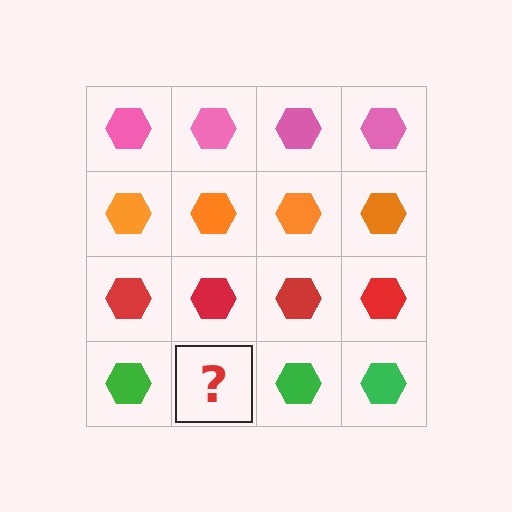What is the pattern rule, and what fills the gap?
The rule is that each row has a consistent color. The gap should be filled with a green hexagon.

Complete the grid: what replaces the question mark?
The question mark should be replaced with a green hexagon.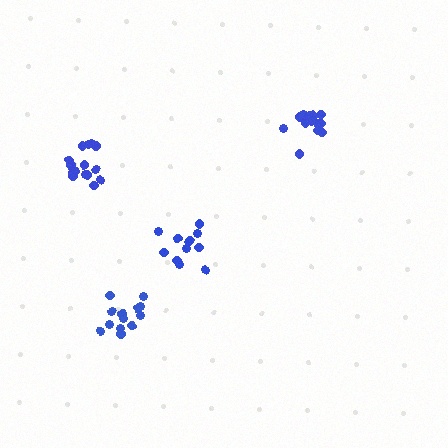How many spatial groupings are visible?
There are 4 spatial groupings.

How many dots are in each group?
Group 1: 13 dots, Group 2: 13 dots, Group 3: 15 dots, Group 4: 11 dots (52 total).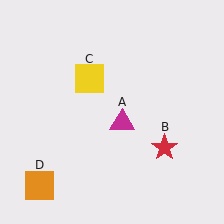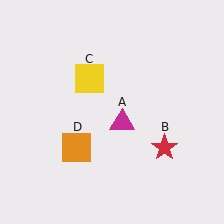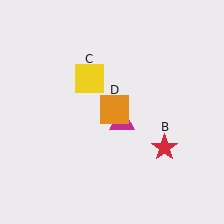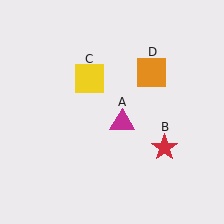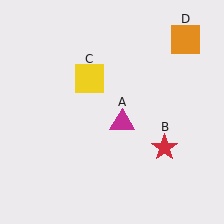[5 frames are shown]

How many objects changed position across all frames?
1 object changed position: orange square (object D).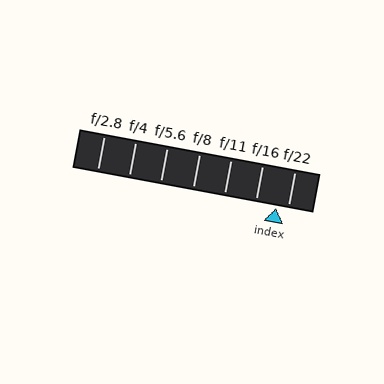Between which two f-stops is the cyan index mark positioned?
The index mark is between f/16 and f/22.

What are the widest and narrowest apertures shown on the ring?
The widest aperture shown is f/2.8 and the narrowest is f/22.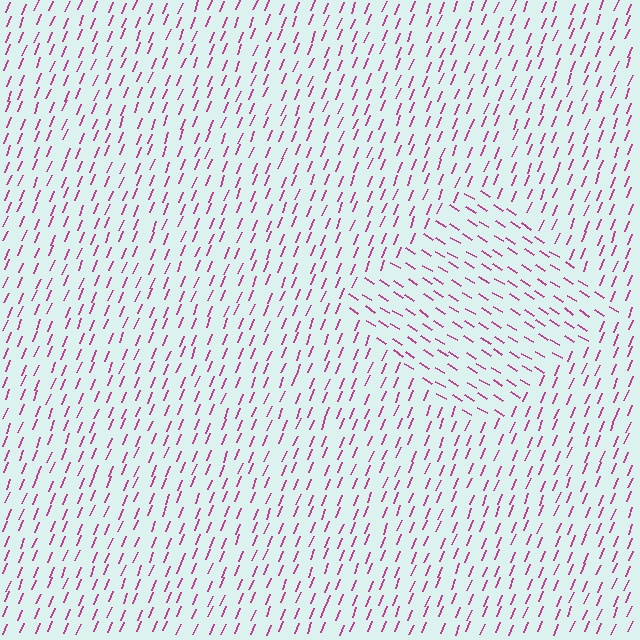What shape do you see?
I see a diamond.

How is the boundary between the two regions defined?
The boundary is defined purely by a change in line orientation (approximately 80 degrees difference). All lines are the same color and thickness.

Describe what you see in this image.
The image is filled with small magenta line segments. A diamond region in the image has lines oriented differently from the surrounding lines, creating a visible texture boundary.